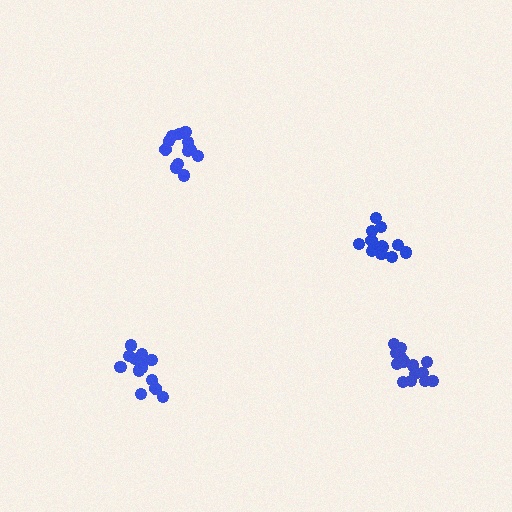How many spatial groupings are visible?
There are 4 spatial groupings.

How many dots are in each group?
Group 1: 13 dots, Group 2: 13 dots, Group 3: 15 dots, Group 4: 13 dots (54 total).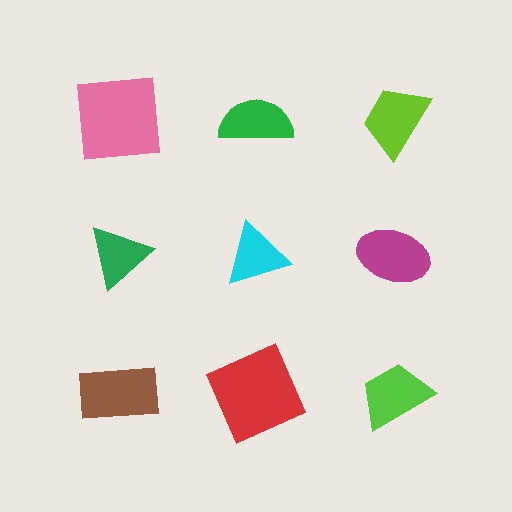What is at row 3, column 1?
A brown rectangle.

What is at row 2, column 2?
A cyan triangle.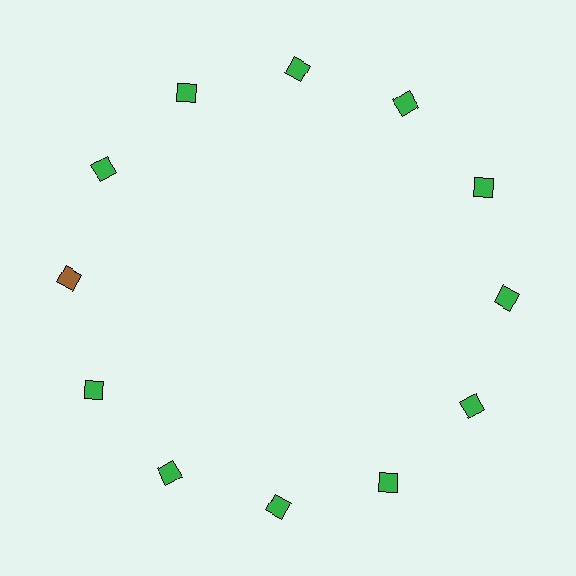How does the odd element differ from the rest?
It has a different color: brown instead of green.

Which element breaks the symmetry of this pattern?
The brown square at roughly the 9 o'clock position breaks the symmetry. All other shapes are green squares.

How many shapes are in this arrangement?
There are 12 shapes arranged in a ring pattern.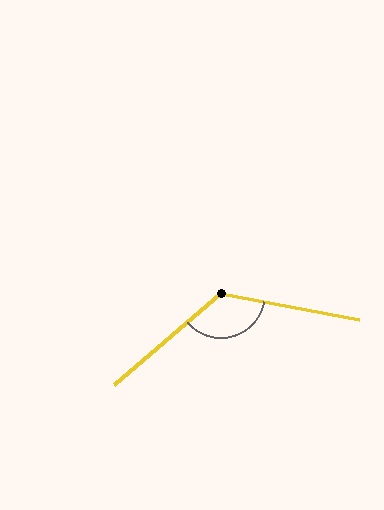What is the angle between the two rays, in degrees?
Approximately 129 degrees.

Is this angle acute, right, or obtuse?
It is obtuse.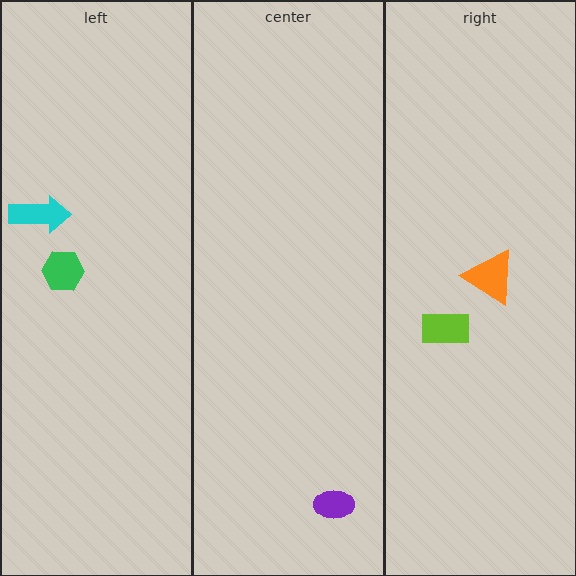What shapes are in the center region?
The purple ellipse.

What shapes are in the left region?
The green hexagon, the cyan arrow.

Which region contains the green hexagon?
The left region.